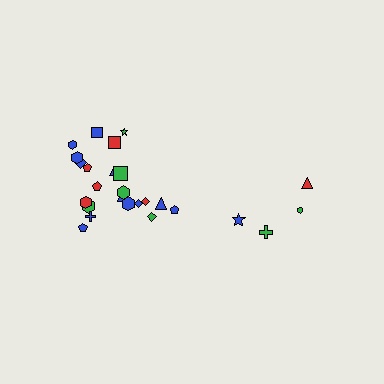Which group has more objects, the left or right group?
The left group.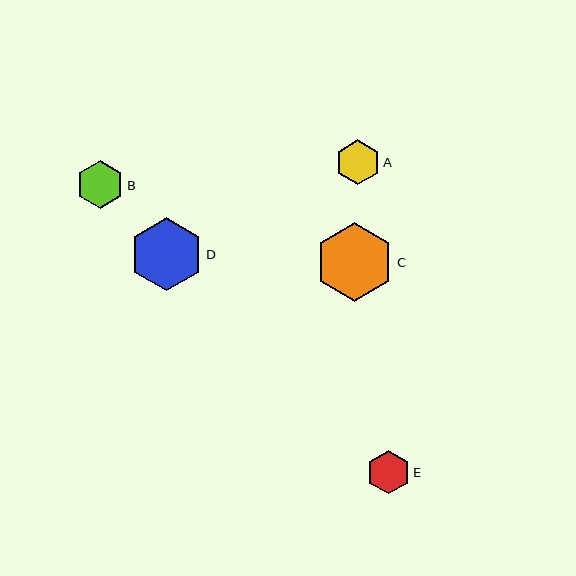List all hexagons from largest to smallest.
From largest to smallest: C, D, B, A, E.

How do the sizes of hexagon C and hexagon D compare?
Hexagon C and hexagon D are approximately the same size.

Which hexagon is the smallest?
Hexagon E is the smallest with a size of approximately 43 pixels.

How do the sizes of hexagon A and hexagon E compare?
Hexagon A and hexagon E are approximately the same size.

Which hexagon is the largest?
Hexagon C is the largest with a size of approximately 79 pixels.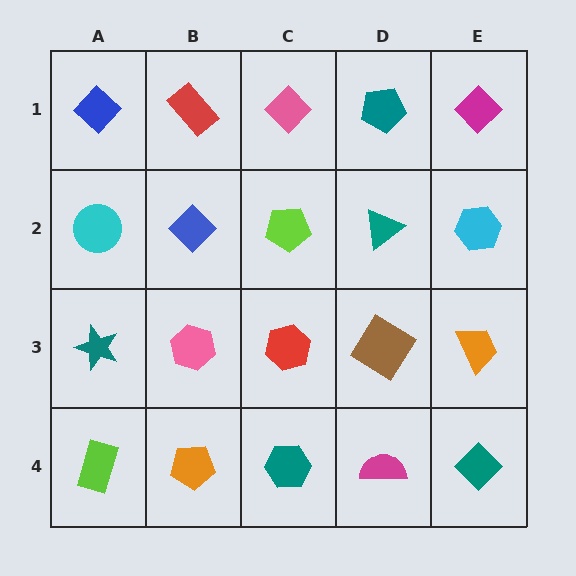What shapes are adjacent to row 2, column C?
A pink diamond (row 1, column C), a red hexagon (row 3, column C), a blue diamond (row 2, column B), a teal triangle (row 2, column D).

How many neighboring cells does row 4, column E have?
2.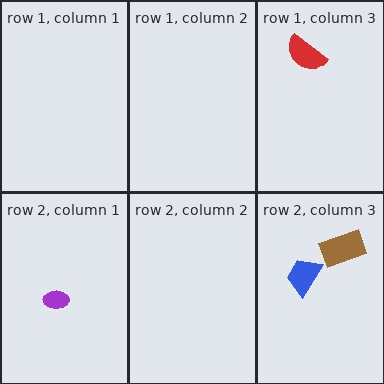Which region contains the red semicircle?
The row 1, column 3 region.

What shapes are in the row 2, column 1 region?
The purple ellipse.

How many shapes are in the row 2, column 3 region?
2.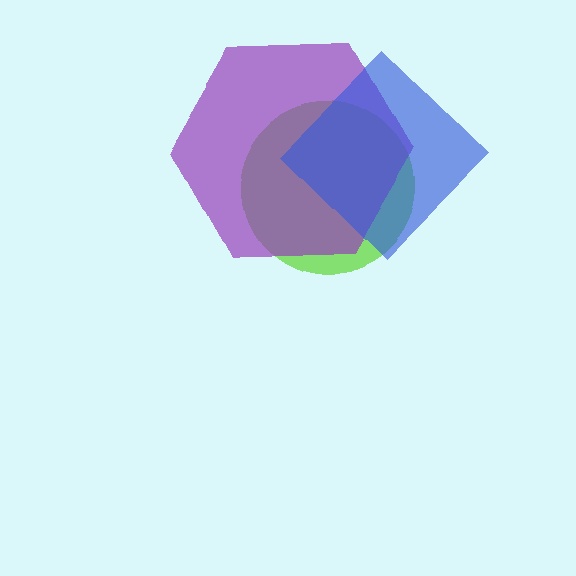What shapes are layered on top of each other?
The layered shapes are: a lime circle, a purple hexagon, a blue diamond.